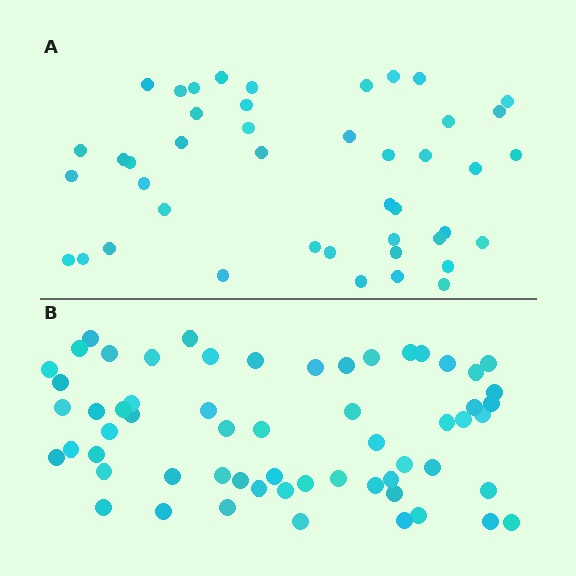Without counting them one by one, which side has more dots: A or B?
Region B (the bottom region) has more dots.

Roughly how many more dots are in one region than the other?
Region B has approximately 15 more dots than region A.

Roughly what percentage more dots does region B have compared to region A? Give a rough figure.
About 35% more.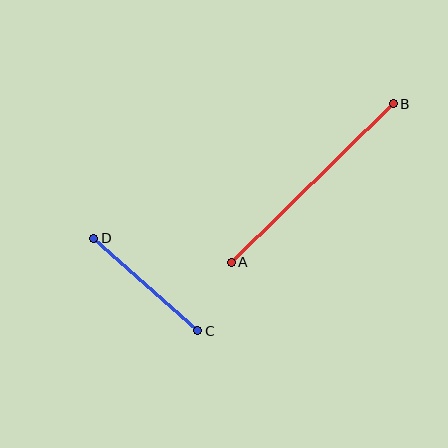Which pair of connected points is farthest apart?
Points A and B are farthest apart.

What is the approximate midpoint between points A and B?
The midpoint is at approximately (312, 183) pixels.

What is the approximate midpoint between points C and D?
The midpoint is at approximately (146, 285) pixels.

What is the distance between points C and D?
The distance is approximately 139 pixels.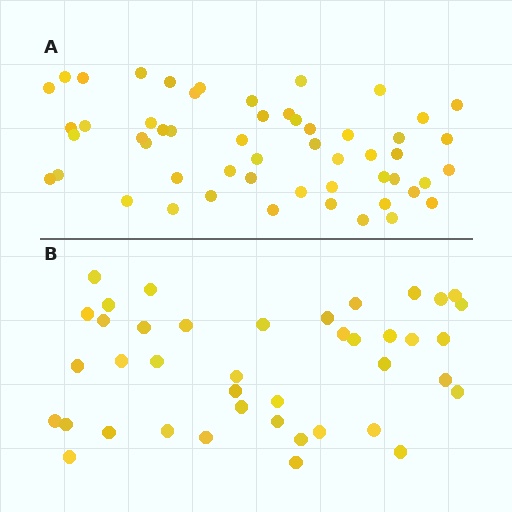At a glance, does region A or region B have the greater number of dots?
Region A (the top region) has more dots.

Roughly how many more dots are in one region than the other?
Region A has approximately 15 more dots than region B.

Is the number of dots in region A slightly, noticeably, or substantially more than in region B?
Region A has noticeably more, but not dramatically so. The ratio is roughly 1.3 to 1.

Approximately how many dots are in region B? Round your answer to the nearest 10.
About 40 dots. (The exact count is 41, which rounds to 40.)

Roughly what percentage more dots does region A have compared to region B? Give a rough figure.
About 30% more.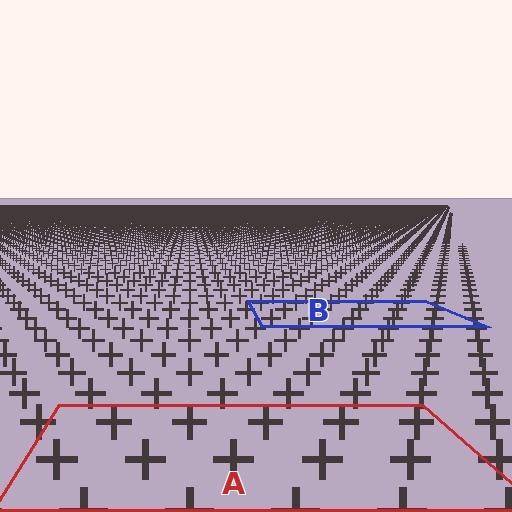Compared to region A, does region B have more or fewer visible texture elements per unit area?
Region B has more texture elements per unit area — they are packed more densely because it is farther away.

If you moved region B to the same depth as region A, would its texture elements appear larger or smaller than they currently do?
They would appear larger. At a closer depth, the same texture elements are projected at a bigger on-screen size.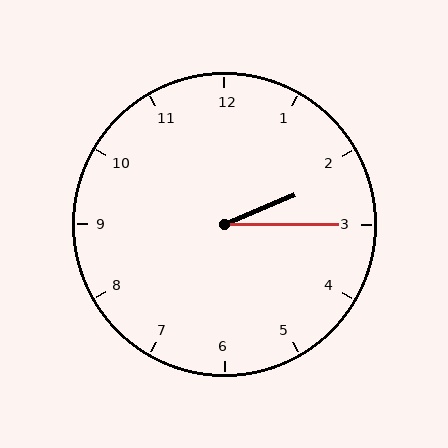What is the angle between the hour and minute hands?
Approximately 22 degrees.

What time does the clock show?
2:15.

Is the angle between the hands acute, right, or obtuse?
It is acute.